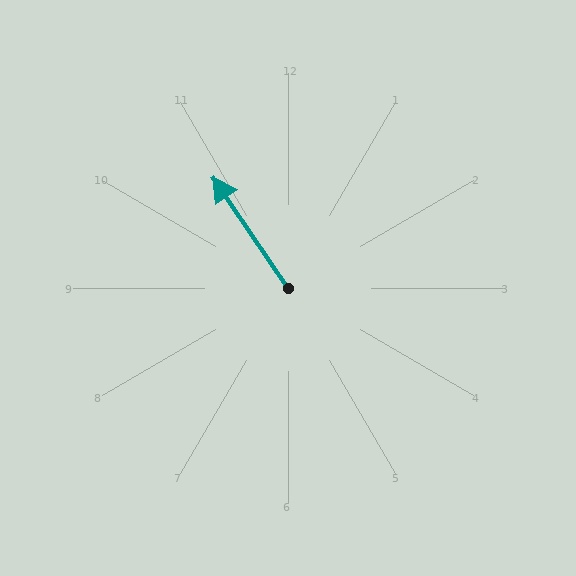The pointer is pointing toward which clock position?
Roughly 11 o'clock.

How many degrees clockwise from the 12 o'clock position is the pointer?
Approximately 326 degrees.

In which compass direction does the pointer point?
Northwest.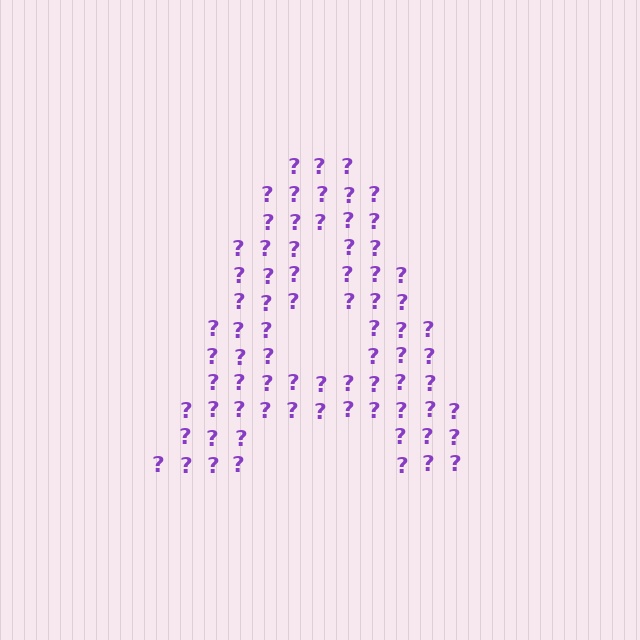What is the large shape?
The large shape is the letter A.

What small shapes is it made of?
It is made of small question marks.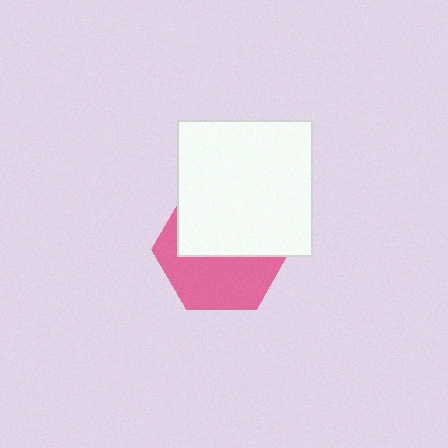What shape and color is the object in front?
The object in front is a white square.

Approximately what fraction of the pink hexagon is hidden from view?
Roughly 52% of the pink hexagon is hidden behind the white square.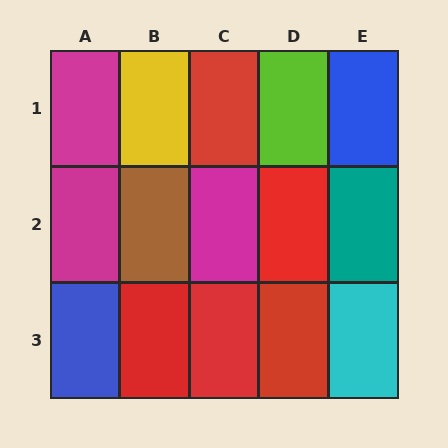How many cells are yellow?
1 cell is yellow.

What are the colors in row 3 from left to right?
Blue, red, red, red, cyan.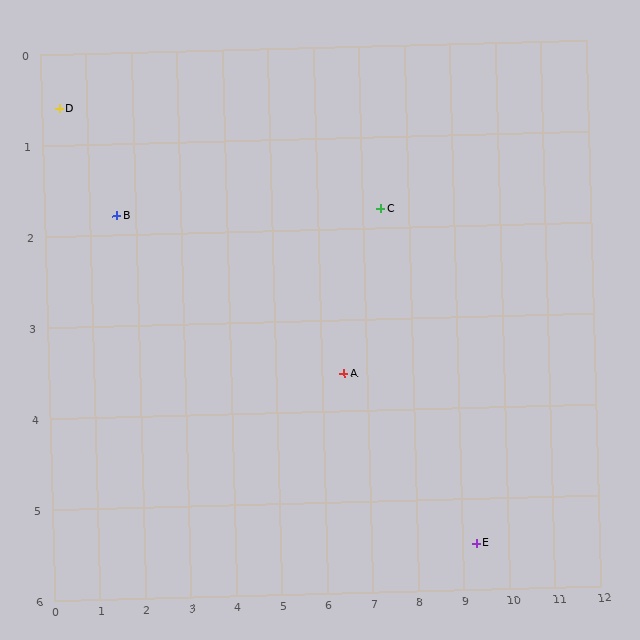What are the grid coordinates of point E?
Point E is at approximately (9.3, 5.5).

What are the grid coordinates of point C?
Point C is at approximately (7.4, 1.8).